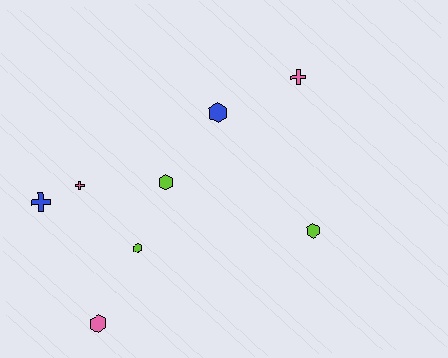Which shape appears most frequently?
Hexagon, with 5 objects.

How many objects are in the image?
There are 8 objects.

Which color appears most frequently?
Pink, with 3 objects.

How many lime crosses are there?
There are no lime crosses.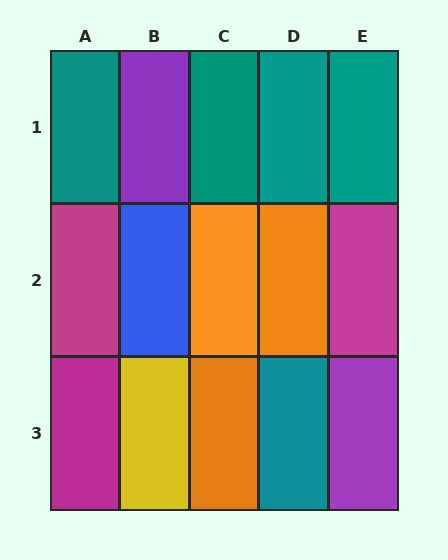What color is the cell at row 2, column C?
Orange.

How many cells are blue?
1 cell is blue.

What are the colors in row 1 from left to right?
Teal, purple, teal, teal, teal.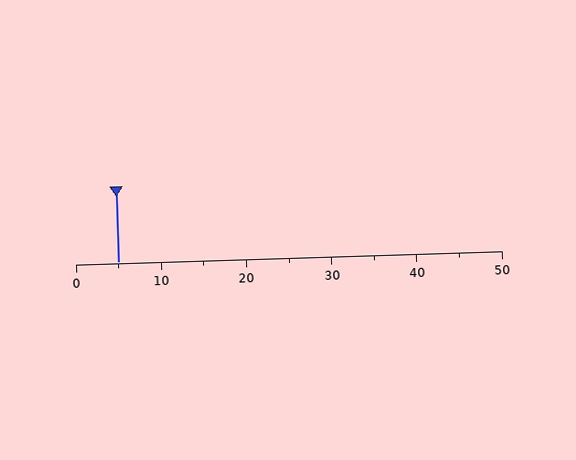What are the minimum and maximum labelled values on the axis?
The axis runs from 0 to 50.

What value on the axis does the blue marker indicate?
The marker indicates approximately 5.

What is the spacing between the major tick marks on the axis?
The major ticks are spaced 10 apart.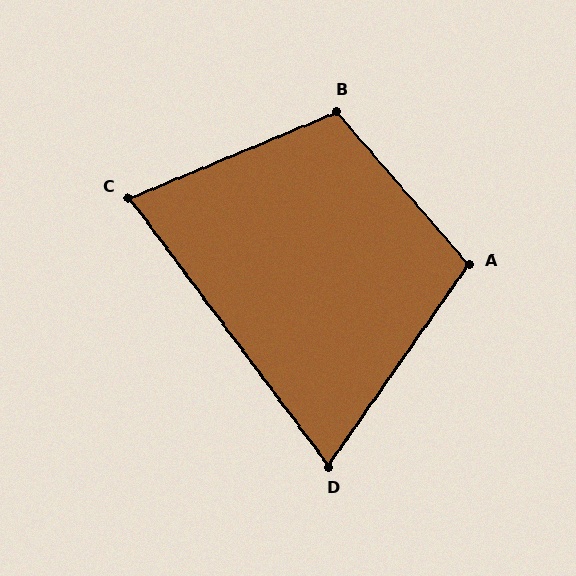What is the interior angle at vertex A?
Approximately 104 degrees (obtuse).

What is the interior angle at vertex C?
Approximately 76 degrees (acute).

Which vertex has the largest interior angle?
B, at approximately 108 degrees.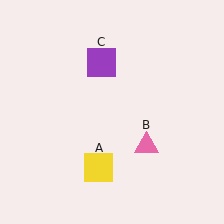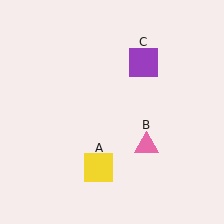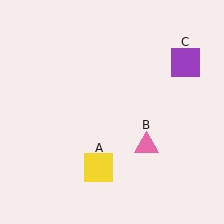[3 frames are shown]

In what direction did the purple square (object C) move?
The purple square (object C) moved right.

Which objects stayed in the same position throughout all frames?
Yellow square (object A) and pink triangle (object B) remained stationary.